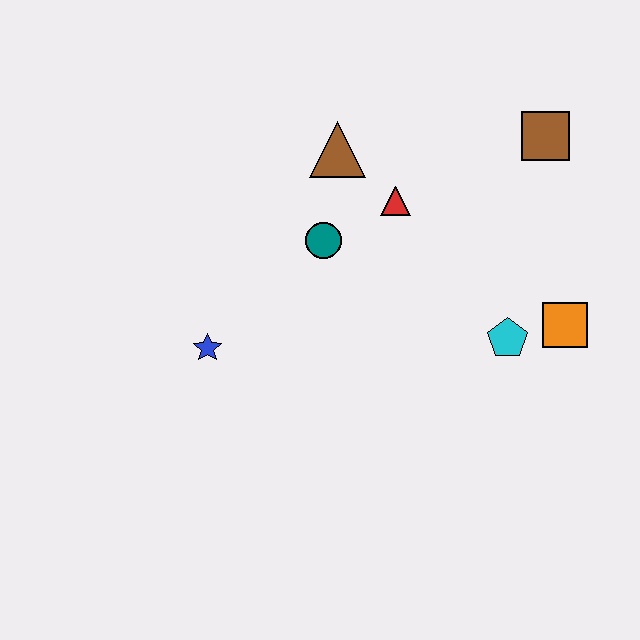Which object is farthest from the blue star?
The brown square is farthest from the blue star.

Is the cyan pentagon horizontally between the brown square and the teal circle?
Yes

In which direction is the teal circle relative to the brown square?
The teal circle is to the left of the brown square.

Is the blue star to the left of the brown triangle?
Yes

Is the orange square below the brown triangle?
Yes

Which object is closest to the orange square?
The cyan pentagon is closest to the orange square.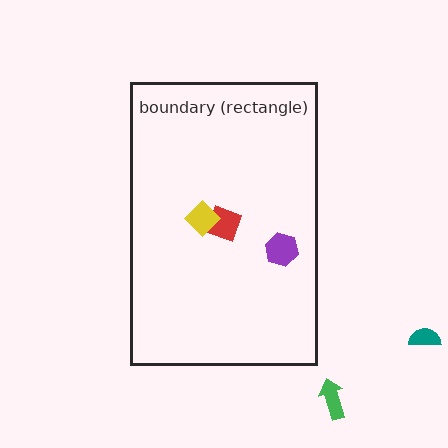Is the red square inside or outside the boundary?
Inside.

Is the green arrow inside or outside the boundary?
Outside.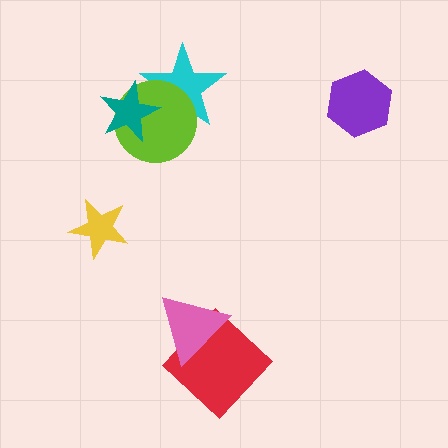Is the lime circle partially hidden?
Yes, it is partially covered by another shape.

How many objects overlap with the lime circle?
2 objects overlap with the lime circle.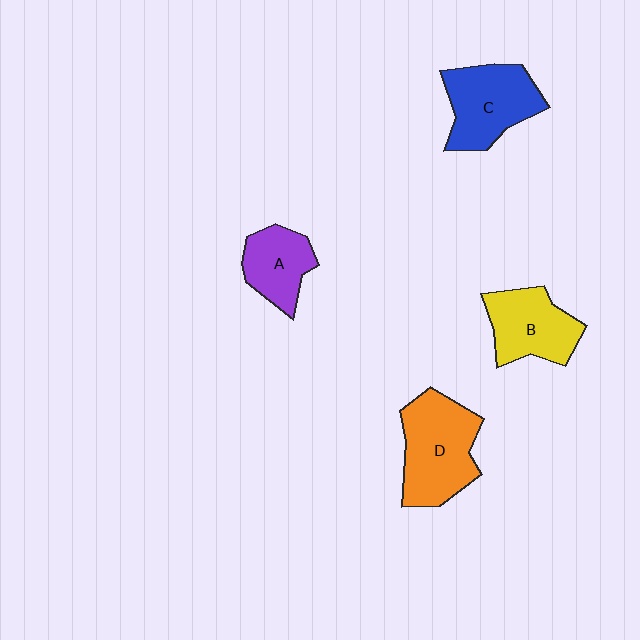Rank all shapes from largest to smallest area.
From largest to smallest: D (orange), C (blue), B (yellow), A (purple).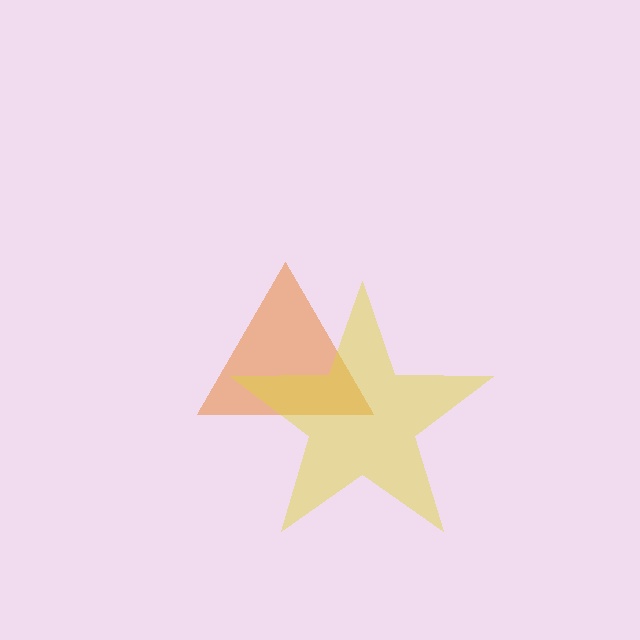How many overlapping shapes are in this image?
There are 2 overlapping shapes in the image.